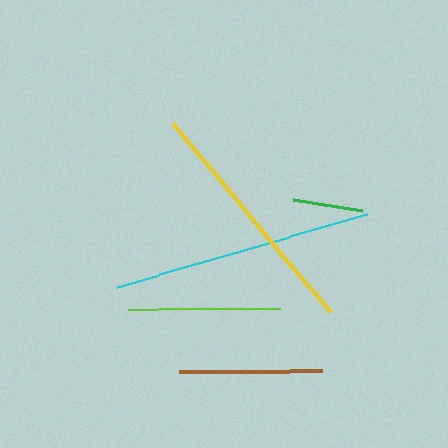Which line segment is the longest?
The cyan line is the longest at approximately 260 pixels.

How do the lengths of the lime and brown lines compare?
The lime and brown lines are approximately the same length.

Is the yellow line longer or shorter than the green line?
The yellow line is longer than the green line.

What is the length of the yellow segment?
The yellow segment is approximately 246 pixels long.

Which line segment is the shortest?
The green line is the shortest at approximately 70 pixels.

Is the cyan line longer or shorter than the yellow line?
The cyan line is longer than the yellow line.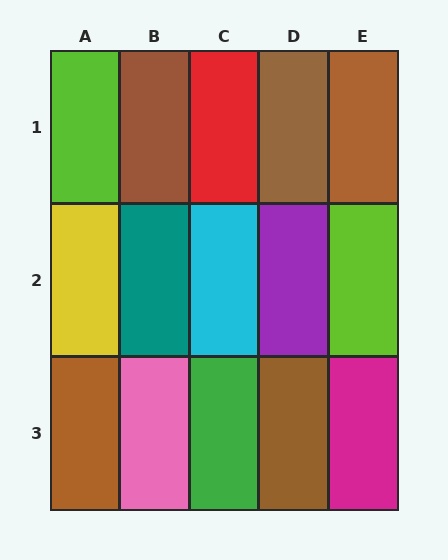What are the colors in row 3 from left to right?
Brown, pink, green, brown, magenta.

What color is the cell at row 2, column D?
Purple.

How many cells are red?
1 cell is red.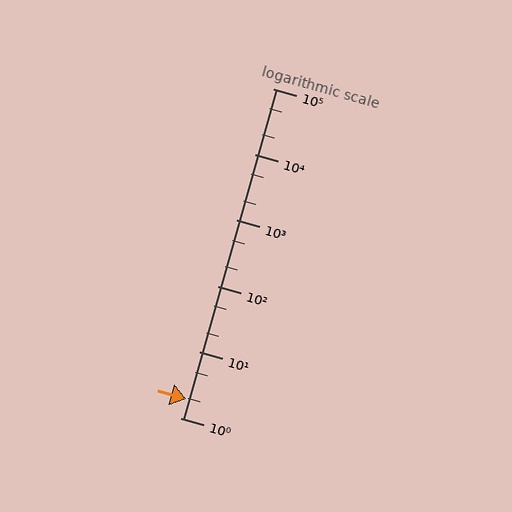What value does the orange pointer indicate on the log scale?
The pointer indicates approximately 1.9.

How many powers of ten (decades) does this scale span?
The scale spans 5 decades, from 1 to 100000.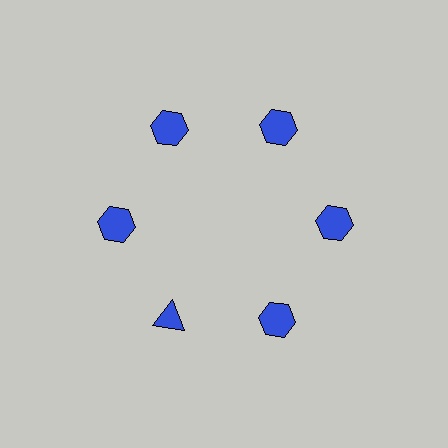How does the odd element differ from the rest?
It has a different shape: triangle instead of hexagon.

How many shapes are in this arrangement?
There are 6 shapes arranged in a ring pattern.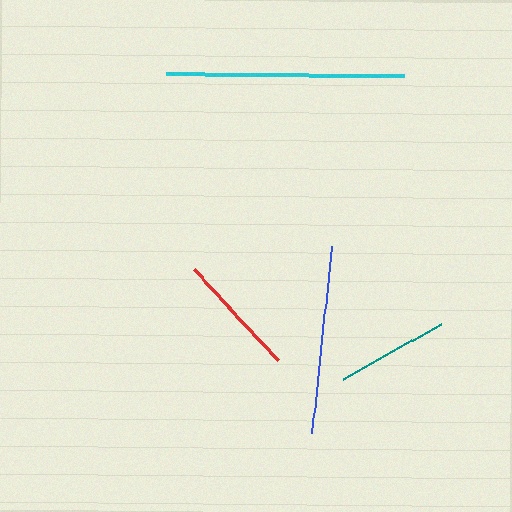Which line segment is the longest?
The cyan line is the longest at approximately 238 pixels.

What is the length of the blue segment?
The blue segment is approximately 188 pixels long.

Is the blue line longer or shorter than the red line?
The blue line is longer than the red line.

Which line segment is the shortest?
The teal line is the shortest at approximately 112 pixels.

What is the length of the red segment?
The red segment is approximately 123 pixels long.